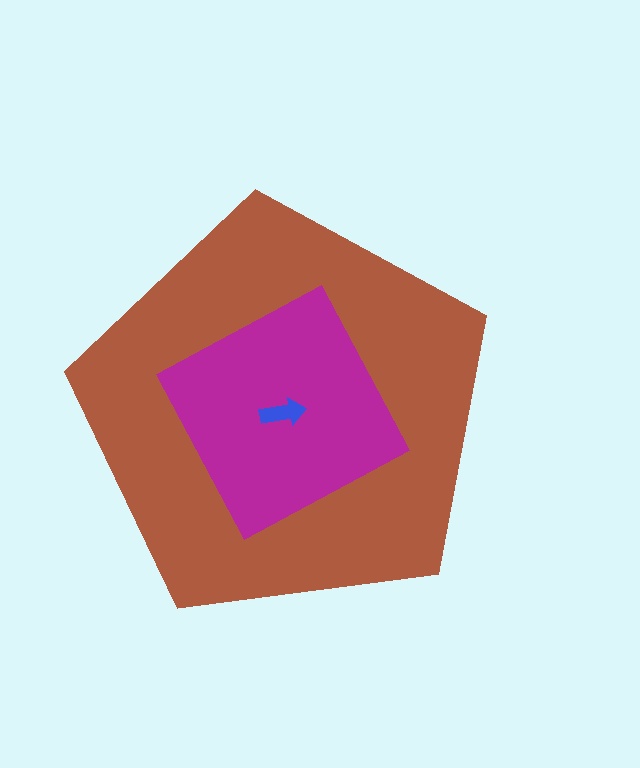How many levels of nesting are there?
3.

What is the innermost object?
The blue arrow.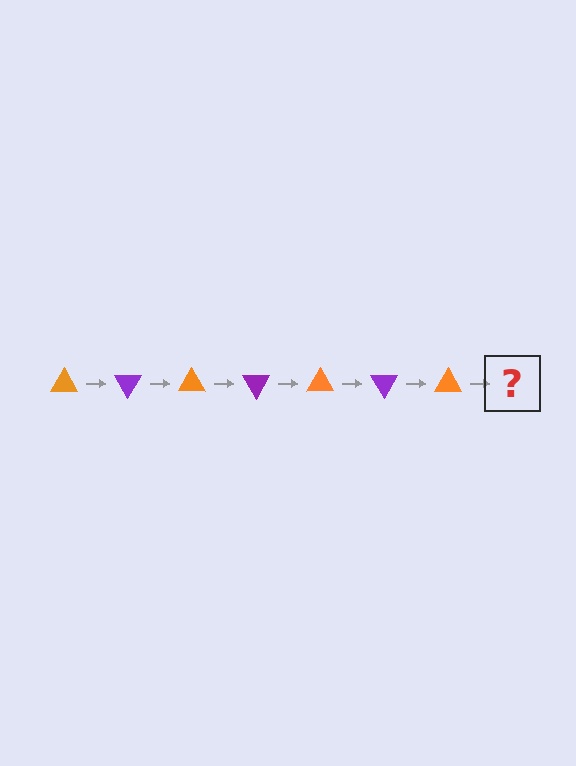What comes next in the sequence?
The next element should be a purple triangle, rotated 420 degrees from the start.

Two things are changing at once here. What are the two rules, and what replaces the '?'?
The two rules are that it rotates 60 degrees each step and the color cycles through orange and purple. The '?' should be a purple triangle, rotated 420 degrees from the start.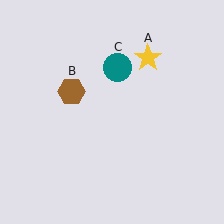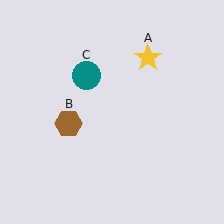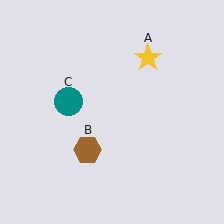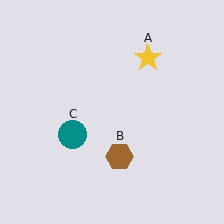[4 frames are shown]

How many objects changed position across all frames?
2 objects changed position: brown hexagon (object B), teal circle (object C).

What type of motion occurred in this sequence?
The brown hexagon (object B), teal circle (object C) rotated counterclockwise around the center of the scene.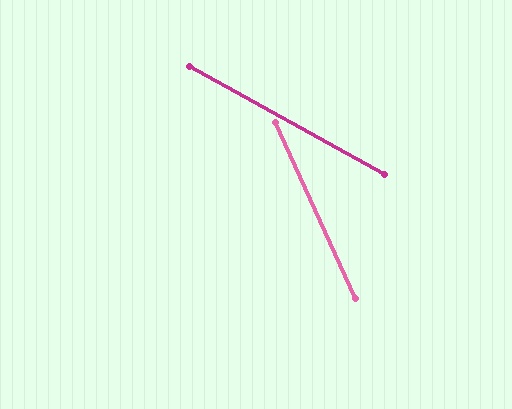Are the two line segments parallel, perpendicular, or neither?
Neither parallel nor perpendicular — they differ by about 37°.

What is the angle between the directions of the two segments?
Approximately 37 degrees.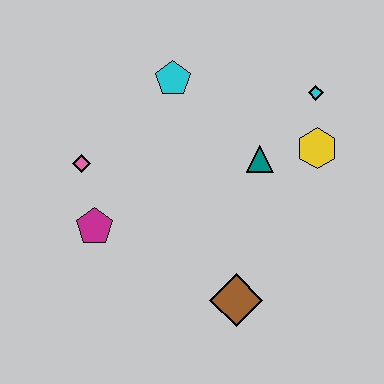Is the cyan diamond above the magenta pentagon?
Yes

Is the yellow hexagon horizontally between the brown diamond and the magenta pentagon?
No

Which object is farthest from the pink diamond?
The cyan diamond is farthest from the pink diamond.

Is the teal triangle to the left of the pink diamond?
No